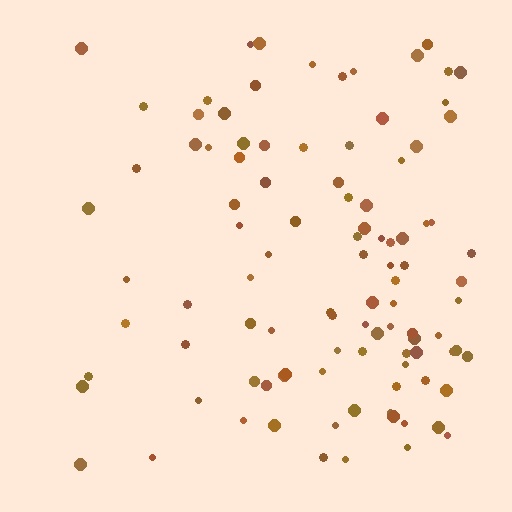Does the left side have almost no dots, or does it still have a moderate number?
Still a moderate number, just noticeably fewer than the right.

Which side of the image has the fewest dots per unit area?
The left.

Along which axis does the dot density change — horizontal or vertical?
Horizontal.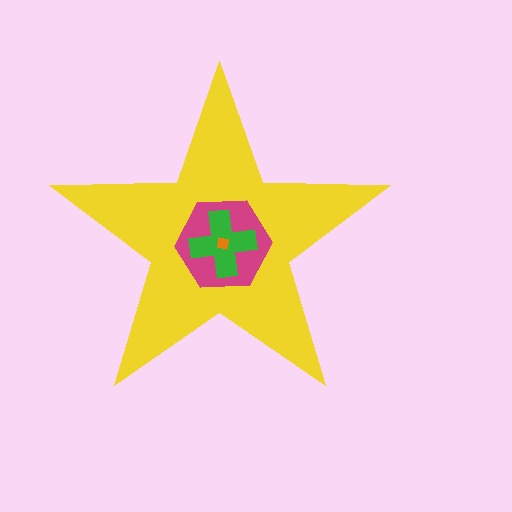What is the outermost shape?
The yellow star.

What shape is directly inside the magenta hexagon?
The green cross.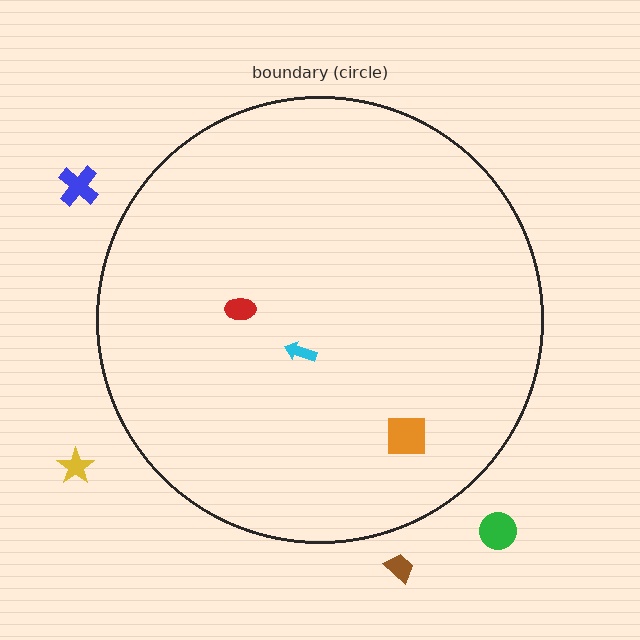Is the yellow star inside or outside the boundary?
Outside.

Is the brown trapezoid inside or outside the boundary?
Outside.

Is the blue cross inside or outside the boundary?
Outside.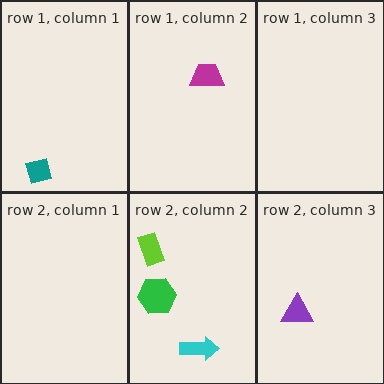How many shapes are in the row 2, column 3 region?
1.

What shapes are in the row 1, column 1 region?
The teal square.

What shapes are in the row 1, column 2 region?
The magenta trapezoid.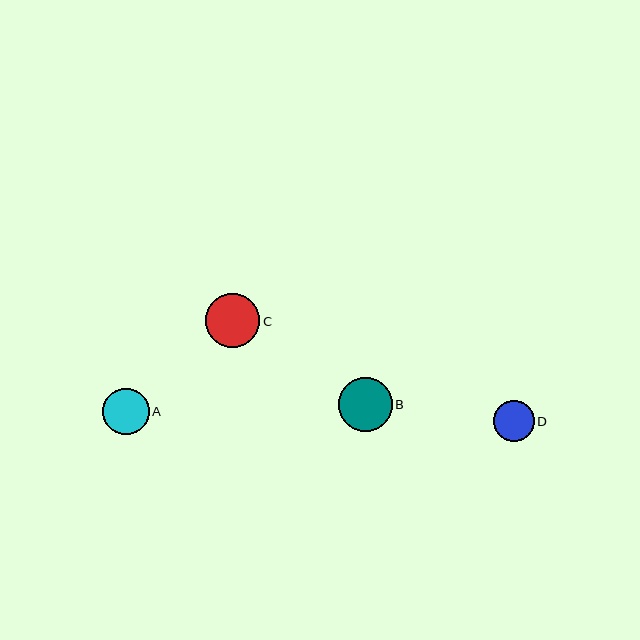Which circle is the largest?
Circle C is the largest with a size of approximately 54 pixels.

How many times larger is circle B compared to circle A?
Circle B is approximately 1.2 times the size of circle A.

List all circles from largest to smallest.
From largest to smallest: C, B, A, D.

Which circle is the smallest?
Circle D is the smallest with a size of approximately 41 pixels.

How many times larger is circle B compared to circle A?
Circle B is approximately 1.2 times the size of circle A.